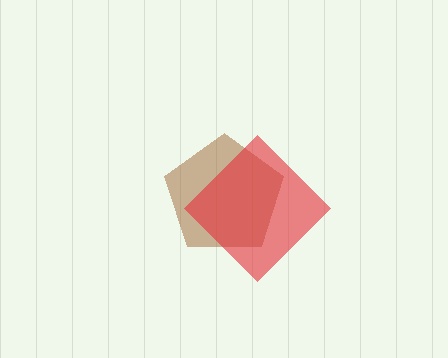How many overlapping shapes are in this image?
There are 2 overlapping shapes in the image.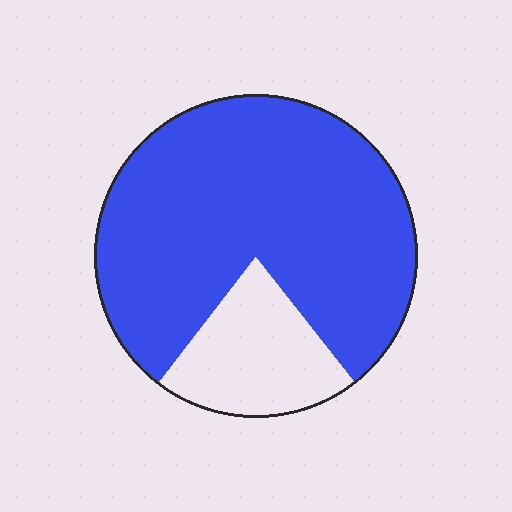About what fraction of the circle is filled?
About four fifths (4/5).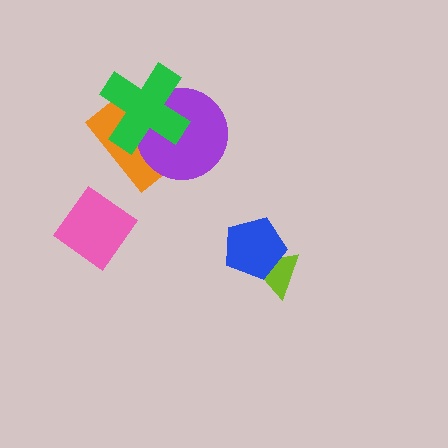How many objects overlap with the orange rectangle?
2 objects overlap with the orange rectangle.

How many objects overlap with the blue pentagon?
1 object overlaps with the blue pentagon.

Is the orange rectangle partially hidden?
Yes, it is partially covered by another shape.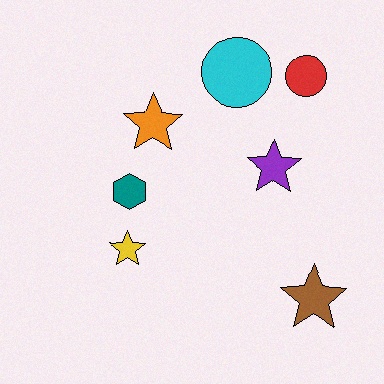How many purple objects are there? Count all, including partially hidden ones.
There is 1 purple object.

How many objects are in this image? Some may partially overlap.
There are 7 objects.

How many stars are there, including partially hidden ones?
There are 4 stars.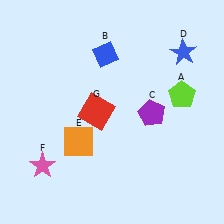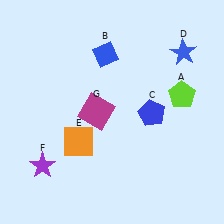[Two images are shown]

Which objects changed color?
C changed from purple to blue. F changed from pink to purple. G changed from red to magenta.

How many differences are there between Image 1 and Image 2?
There are 3 differences between the two images.